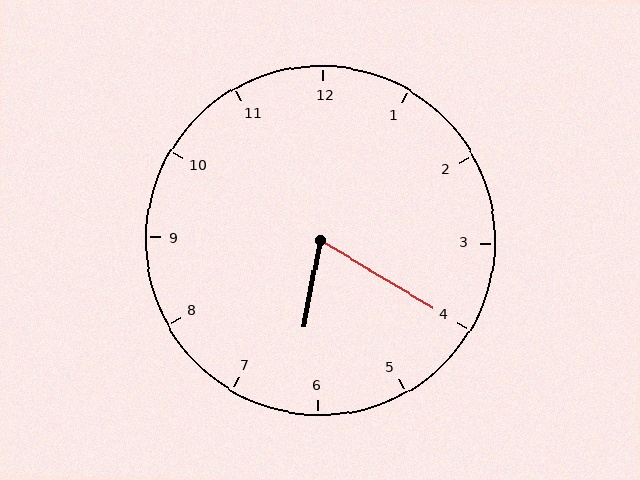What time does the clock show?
6:20.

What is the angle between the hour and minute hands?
Approximately 70 degrees.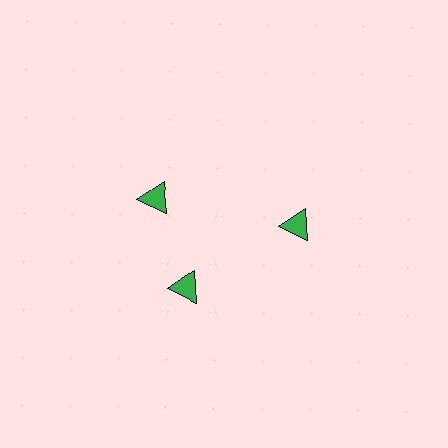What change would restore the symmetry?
The symmetry would be restored by rotating it back into even spacing with its neighbors so that all 3 triangles sit at equal angles and equal distance from the center.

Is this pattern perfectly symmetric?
No. The 3 green triangles are arranged in a ring, but one element near the 11 o'clock position is rotated out of alignment along the ring, breaking the 3-fold rotational symmetry.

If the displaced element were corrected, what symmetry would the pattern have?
It would have 3-fold rotational symmetry — the pattern would map onto itself every 120 degrees.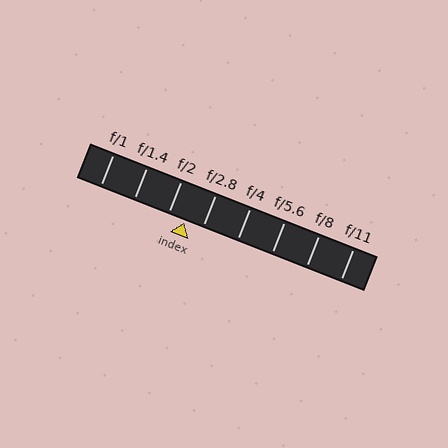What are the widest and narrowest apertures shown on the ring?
The widest aperture shown is f/1 and the narrowest is f/11.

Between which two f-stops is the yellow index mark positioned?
The index mark is between f/2 and f/2.8.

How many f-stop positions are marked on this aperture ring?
There are 8 f-stop positions marked.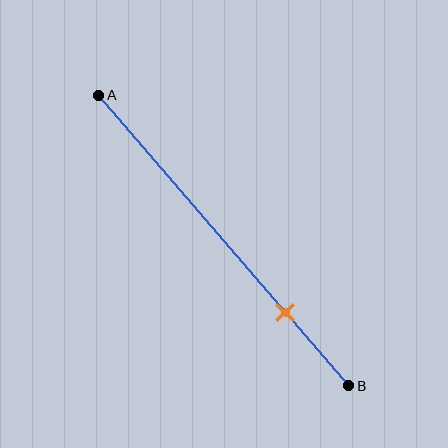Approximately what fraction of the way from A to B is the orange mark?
The orange mark is approximately 75% of the way from A to B.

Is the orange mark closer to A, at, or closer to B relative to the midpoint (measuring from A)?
The orange mark is closer to point B than the midpoint of segment AB.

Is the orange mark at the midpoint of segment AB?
No, the mark is at about 75% from A, not at the 50% midpoint.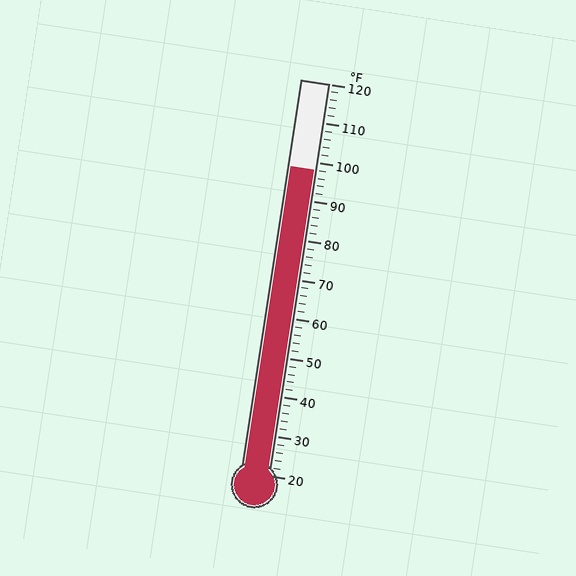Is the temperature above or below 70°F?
The temperature is above 70°F.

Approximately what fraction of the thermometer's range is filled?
The thermometer is filled to approximately 80% of its range.